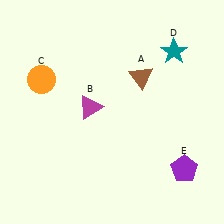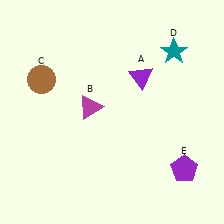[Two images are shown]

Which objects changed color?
A changed from brown to purple. C changed from orange to brown.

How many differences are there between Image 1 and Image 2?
There are 2 differences between the two images.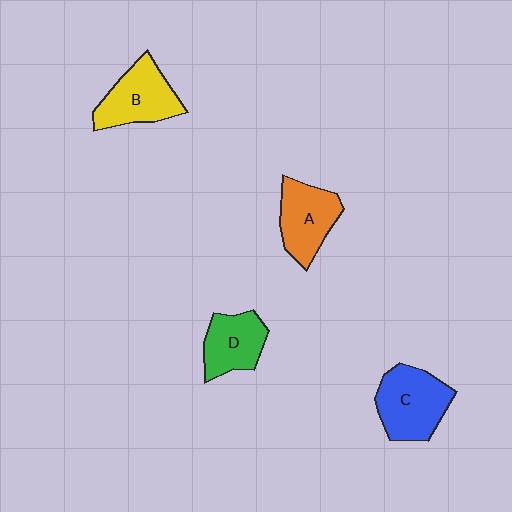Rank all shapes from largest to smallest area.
From largest to smallest: C (blue), B (yellow), A (orange), D (green).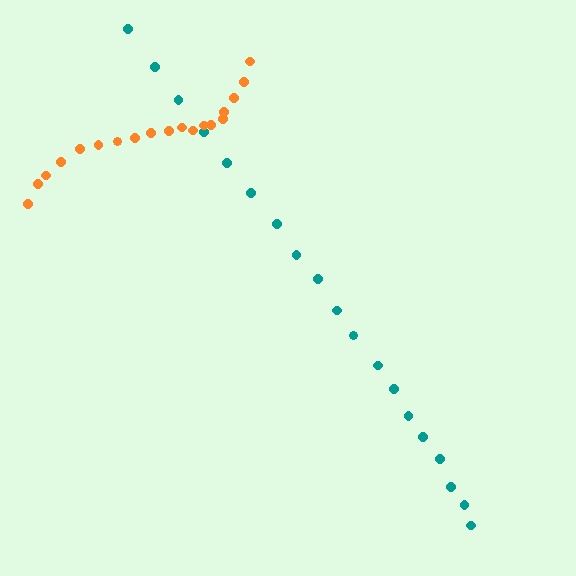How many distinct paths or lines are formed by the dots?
There are 2 distinct paths.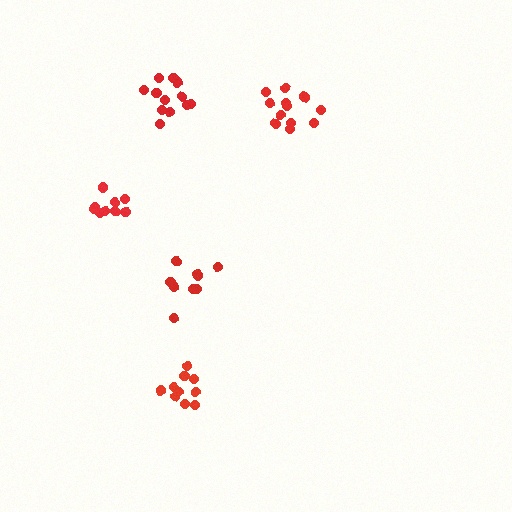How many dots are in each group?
Group 1: 12 dots, Group 2: 10 dots, Group 3: 9 dots, Group 4: 12 dots, Group 5: 9 dots (52 total).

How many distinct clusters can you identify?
There are 5 distinct clusters.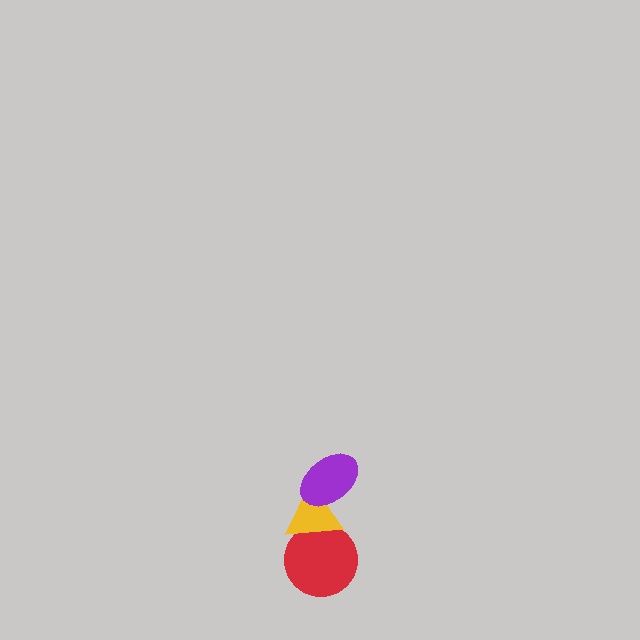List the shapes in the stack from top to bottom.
From top to bottom: the purple ellipse, the yellow triangle, the red circle.